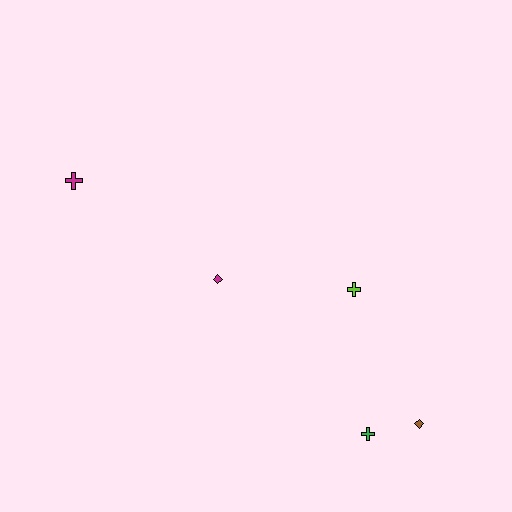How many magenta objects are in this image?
There are 2 magenta objects.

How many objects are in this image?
There are 5 objects.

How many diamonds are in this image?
There are 2 diamonds.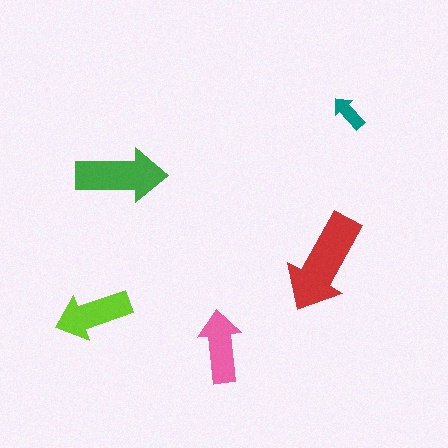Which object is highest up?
The teal arrow is topmost.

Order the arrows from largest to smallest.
the red one, the green one, the lime one, the pink one, the teal one.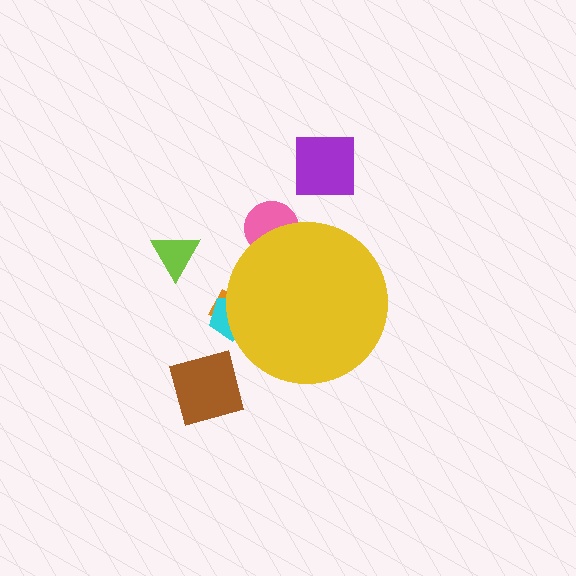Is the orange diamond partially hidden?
Yes, the orange diamond is partially hidden behind the yellow circle.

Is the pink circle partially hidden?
Yes, the pink circle is partially hidden behind the yellow circle.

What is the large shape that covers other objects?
A yellow circle.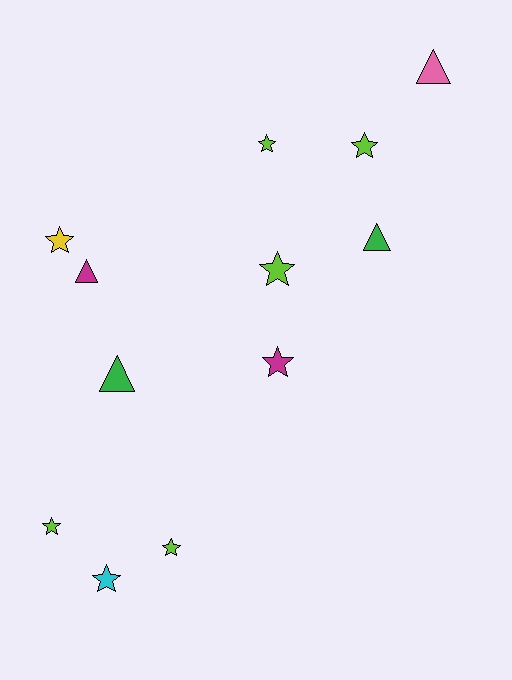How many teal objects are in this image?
There are no teal objects.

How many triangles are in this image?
There are 4 triangles.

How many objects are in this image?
There are 12 objects.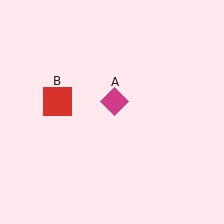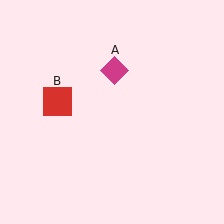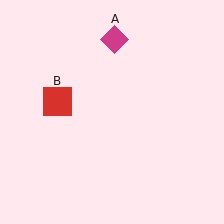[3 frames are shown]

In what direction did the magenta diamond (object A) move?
The magenta diamond (object A) moved up.